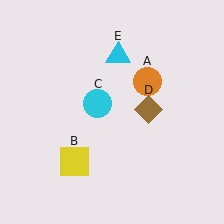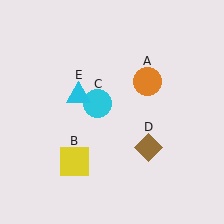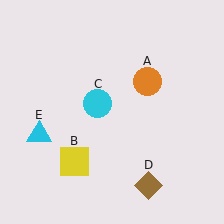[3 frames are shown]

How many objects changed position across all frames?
2 objects changed position: brown diamond (object D), cyan triangle (object E).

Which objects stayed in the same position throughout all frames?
Orange circle (object A) and yellow square (object B) and cyan circle (object C) remained stationary.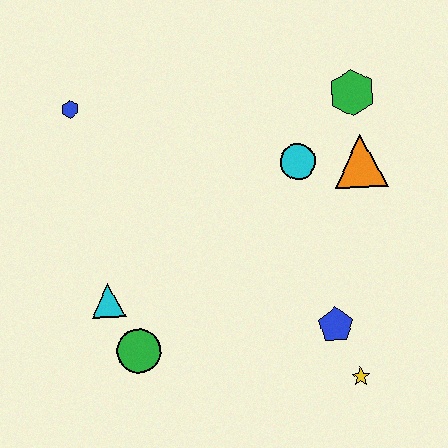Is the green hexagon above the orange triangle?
Yes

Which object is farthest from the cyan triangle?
The green hexagon is farthest from the cyan triangle.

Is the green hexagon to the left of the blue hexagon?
No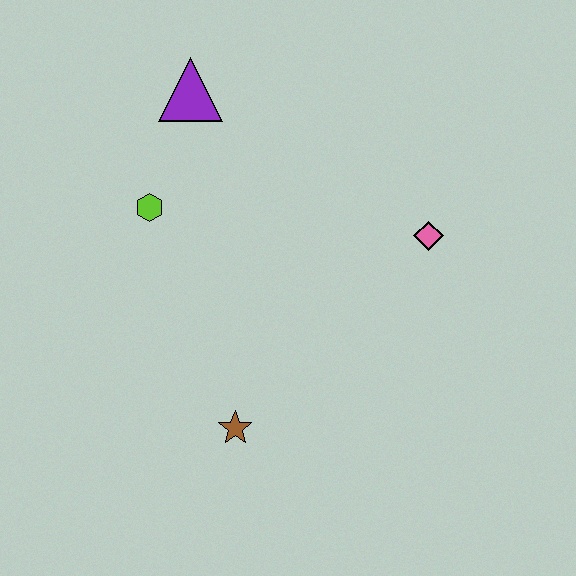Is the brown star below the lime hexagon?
Yes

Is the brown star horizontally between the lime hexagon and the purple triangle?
No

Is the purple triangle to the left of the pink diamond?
Yes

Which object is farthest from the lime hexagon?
The pink diamond is farthest from the lime hexagon.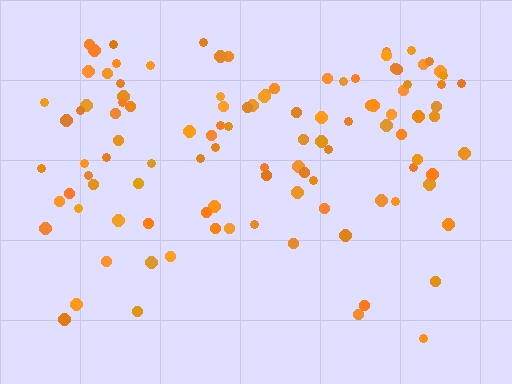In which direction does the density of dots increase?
From bottom to top, with the top side densest.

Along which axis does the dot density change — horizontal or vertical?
Vertical.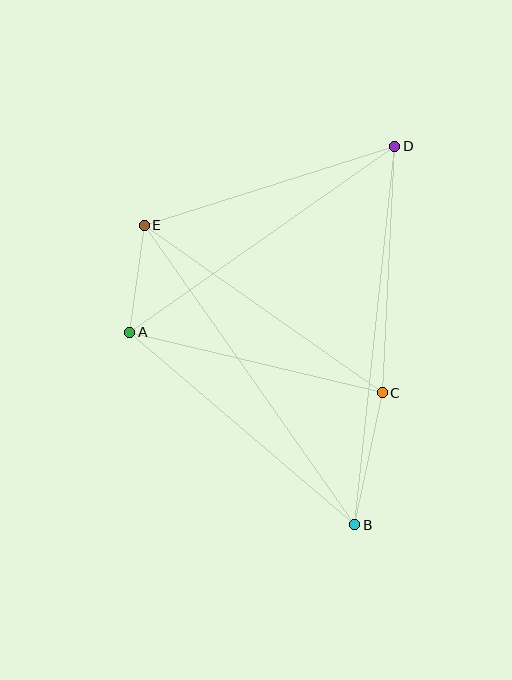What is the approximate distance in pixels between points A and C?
The distance between A and C is approximately 259 pixels.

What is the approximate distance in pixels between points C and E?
The distance between C and E is approximately 291 pixels.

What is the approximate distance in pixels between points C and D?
The distance between C and D is approximately 247 pixels.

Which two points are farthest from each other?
Points B and D are farthest from each other.